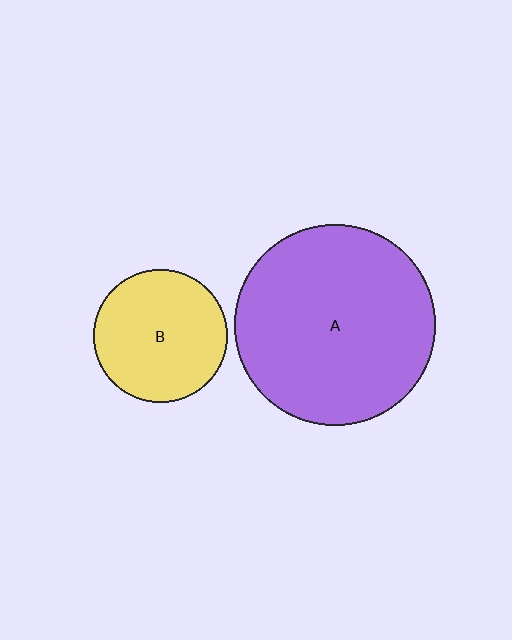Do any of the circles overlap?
No, none of the circles overlap.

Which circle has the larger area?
Circle A (purple).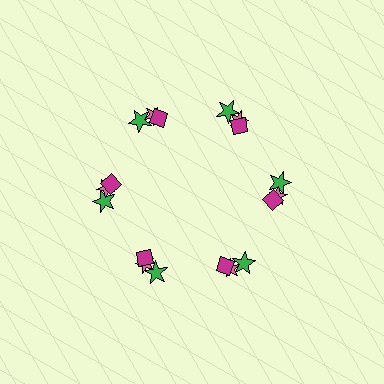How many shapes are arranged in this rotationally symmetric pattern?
There are 18 shapes, arranged in 6 groups of 3.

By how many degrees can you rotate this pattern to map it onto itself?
The pattern maps onto itself every 60 degrees of rotation.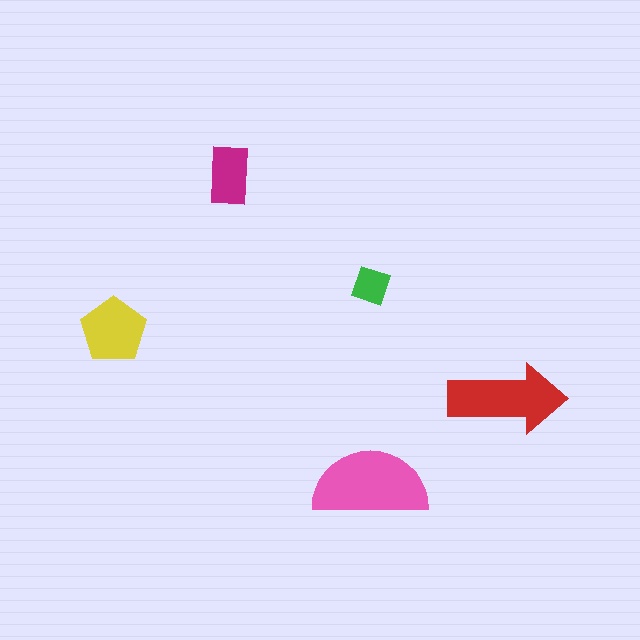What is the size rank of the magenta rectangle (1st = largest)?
4th.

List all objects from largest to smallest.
The pink semicircle, the red arrow, the yellow pentagon, the magenta rectangle, the green square.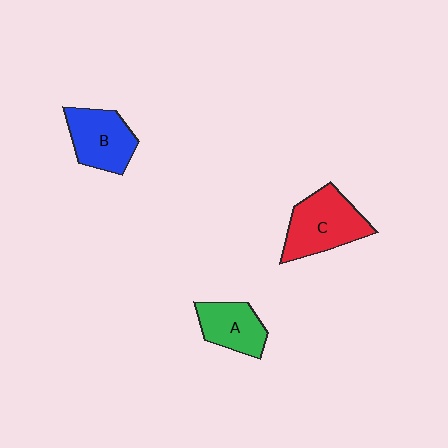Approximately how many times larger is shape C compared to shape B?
Approximately 1.2 times.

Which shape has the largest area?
Shape C (red).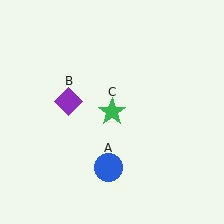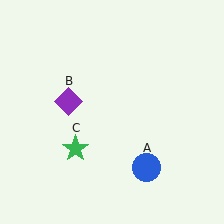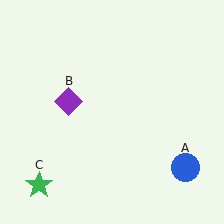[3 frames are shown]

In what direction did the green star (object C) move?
The green star (object C) moved down and to the left.